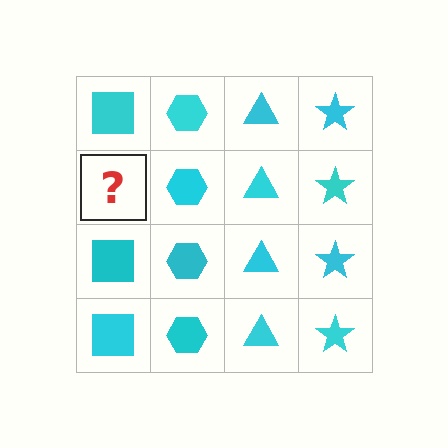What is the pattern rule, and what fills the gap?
The rule is that each column has a consistent shape. The gap should be filled with a cyan square.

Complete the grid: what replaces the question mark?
The question mark should be replaced with a cyan square.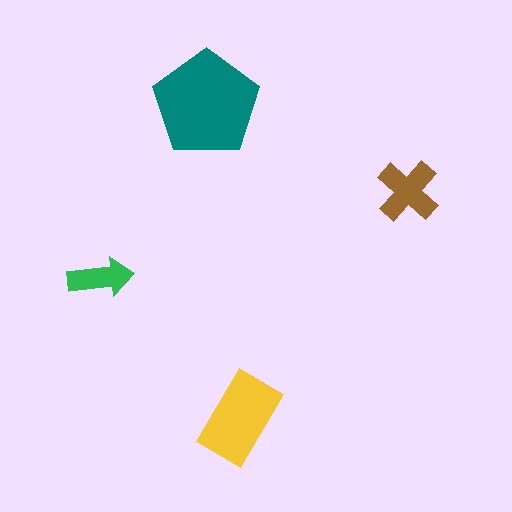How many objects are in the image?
There are 4 objects in the image.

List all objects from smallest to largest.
The green arrow, the brown cross, the yellow rectangle, the teal pentagon.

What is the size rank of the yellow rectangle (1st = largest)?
2nd.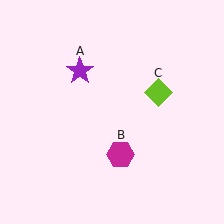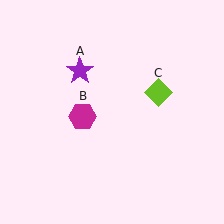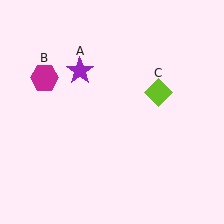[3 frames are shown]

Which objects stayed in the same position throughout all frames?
Purple star (object A) and lime diamond (object C) remained stationary.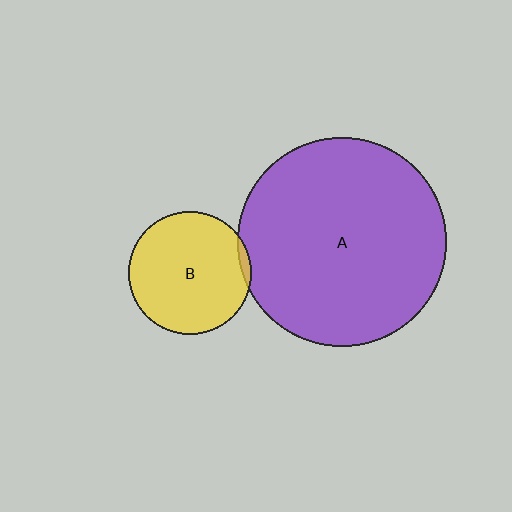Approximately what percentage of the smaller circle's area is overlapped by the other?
Approximately 5%.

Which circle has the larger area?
Circle A (purple).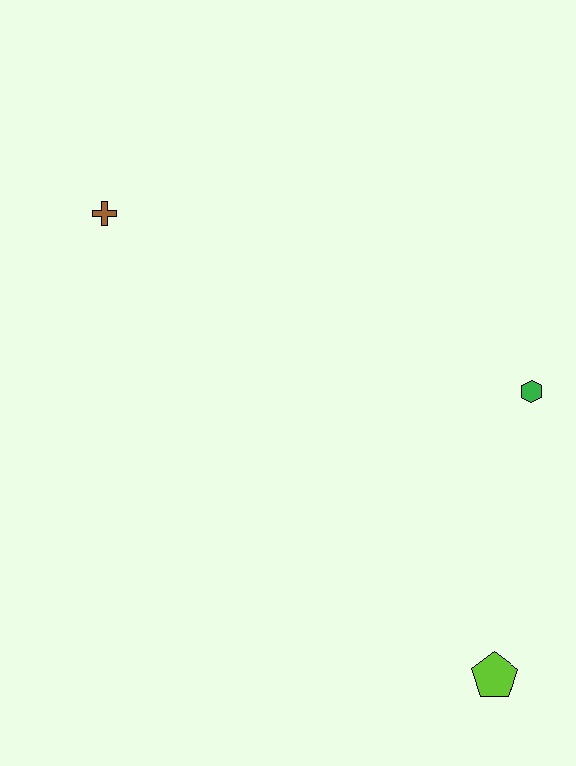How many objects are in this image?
There are 3 objects.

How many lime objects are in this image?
There is 1 lime object.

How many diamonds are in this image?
There are no diamonds.